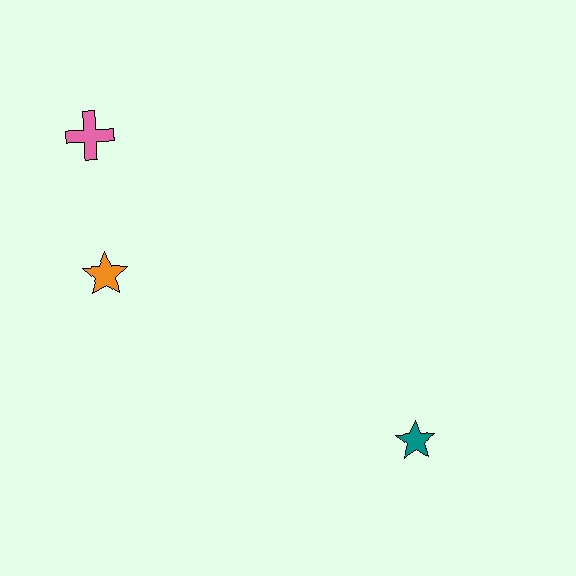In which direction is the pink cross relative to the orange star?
The pink cross is above the orange star.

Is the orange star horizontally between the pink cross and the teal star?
Yes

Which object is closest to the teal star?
The orange star is closest to the teal star.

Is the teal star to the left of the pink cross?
No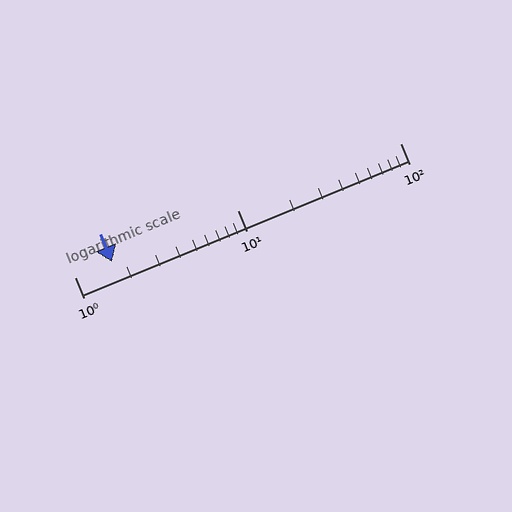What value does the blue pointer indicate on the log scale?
The pointer indicates approximately 1.7.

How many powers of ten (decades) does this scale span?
The scale spans 2 decades, from 1 to 100.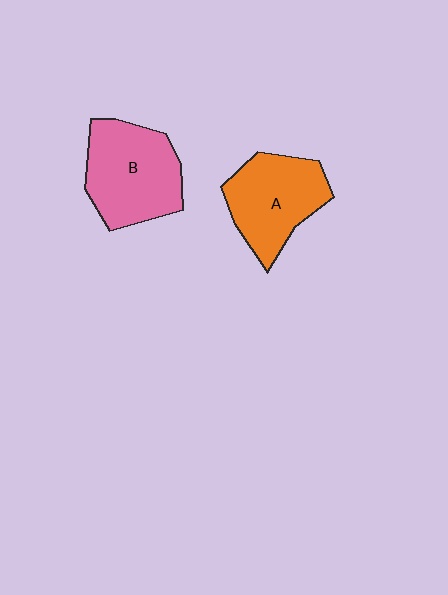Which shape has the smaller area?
Shape A (orange).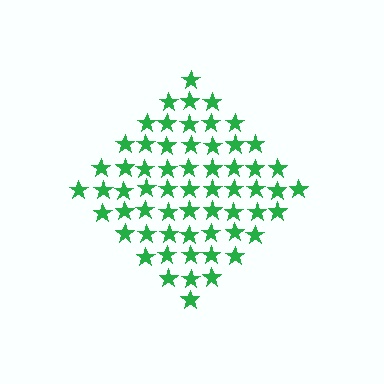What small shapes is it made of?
It is made of small stars.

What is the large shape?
The large shape is a diamond.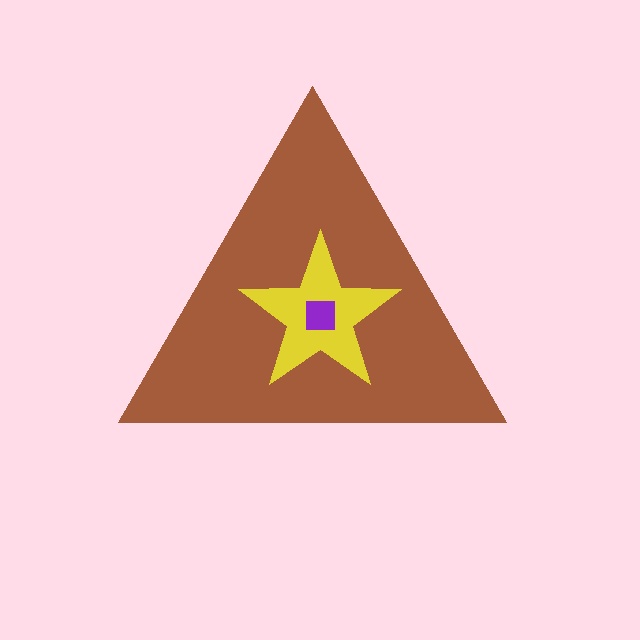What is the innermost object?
The purple square.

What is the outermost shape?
The brown triangle.